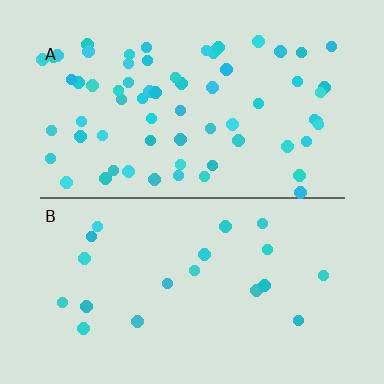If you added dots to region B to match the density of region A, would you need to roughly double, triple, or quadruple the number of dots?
Approximately triple.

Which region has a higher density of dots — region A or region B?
A (the top).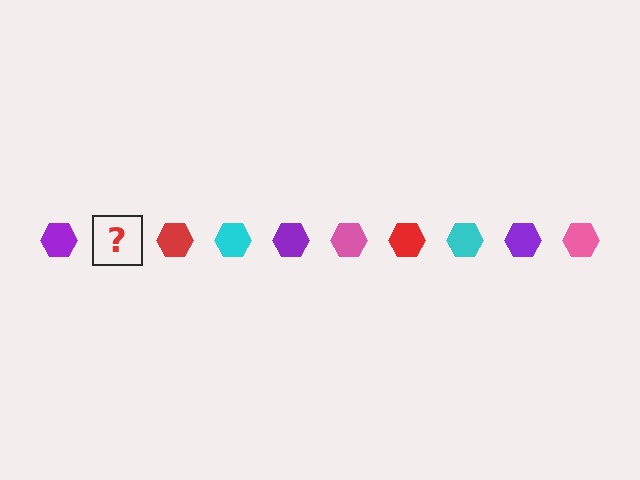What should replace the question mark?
The question mark should be replaced with a pink hexagon.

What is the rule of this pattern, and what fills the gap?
The rule is that the pattern cycles through purple, pink, red, cyan hexagons. The gap should be filled with a pink hexagon.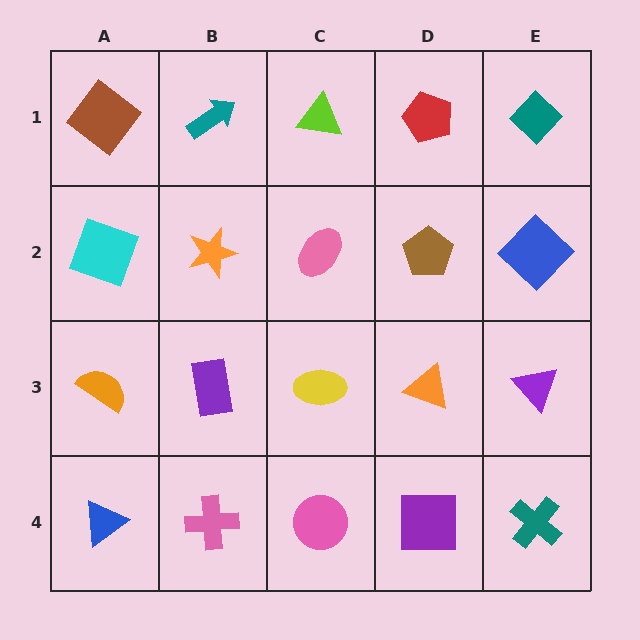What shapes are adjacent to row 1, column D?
A brown pentagon (row 2, column D), a lime triangle (row 1, column C), a teal diamond (row 1, column E).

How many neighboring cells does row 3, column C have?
4.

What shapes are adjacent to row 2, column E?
A teal diamond (row 1, column E), a purple triangle (row 3, column E), a brown pentagon (row 2, column D).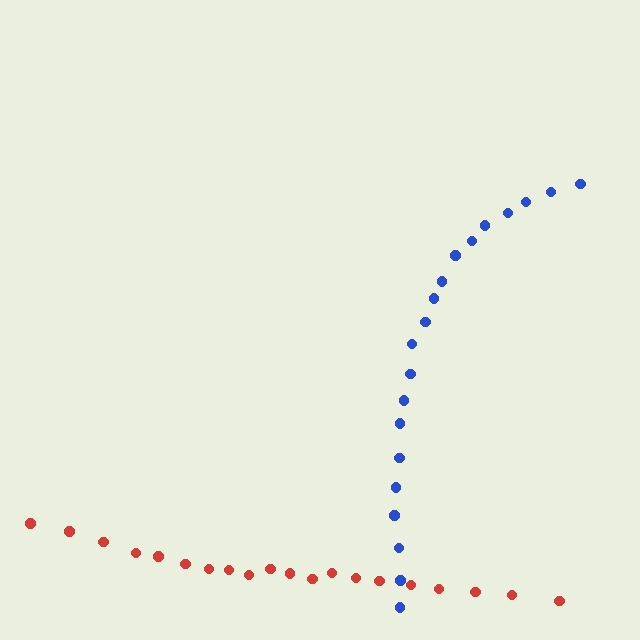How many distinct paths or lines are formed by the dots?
There are 2 distinct paths.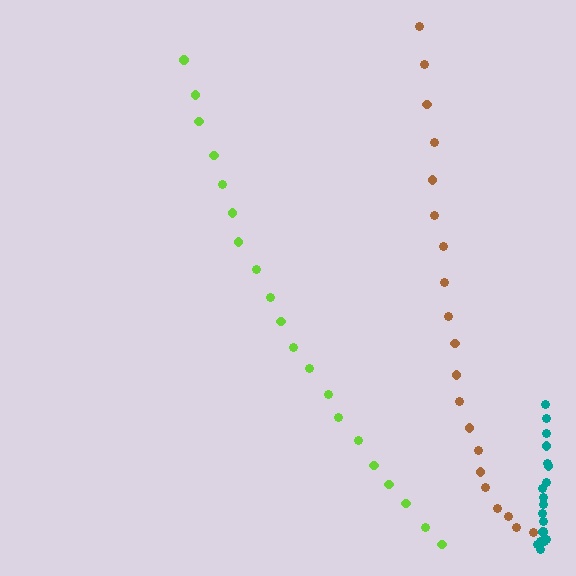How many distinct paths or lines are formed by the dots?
There are 3 distinct paths.